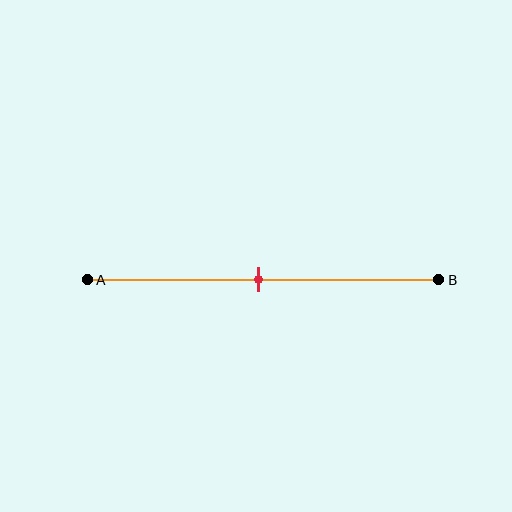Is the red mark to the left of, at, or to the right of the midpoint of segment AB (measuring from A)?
The red mark is approximately at the midpoint of segment AB.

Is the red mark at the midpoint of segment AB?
Yes, the mark is approximately at the midpoint.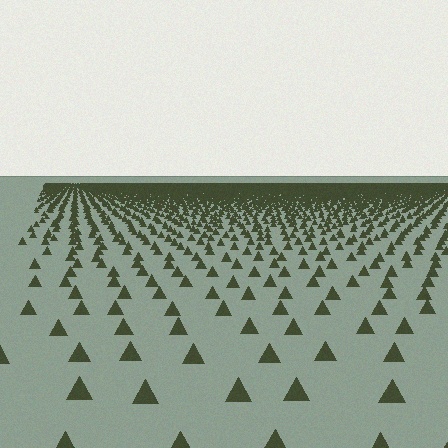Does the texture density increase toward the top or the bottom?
Density increases toward the top.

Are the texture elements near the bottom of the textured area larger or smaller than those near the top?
Larger. Near the bottom, elements are closer to the viewer and appear at a bigger on-screen size.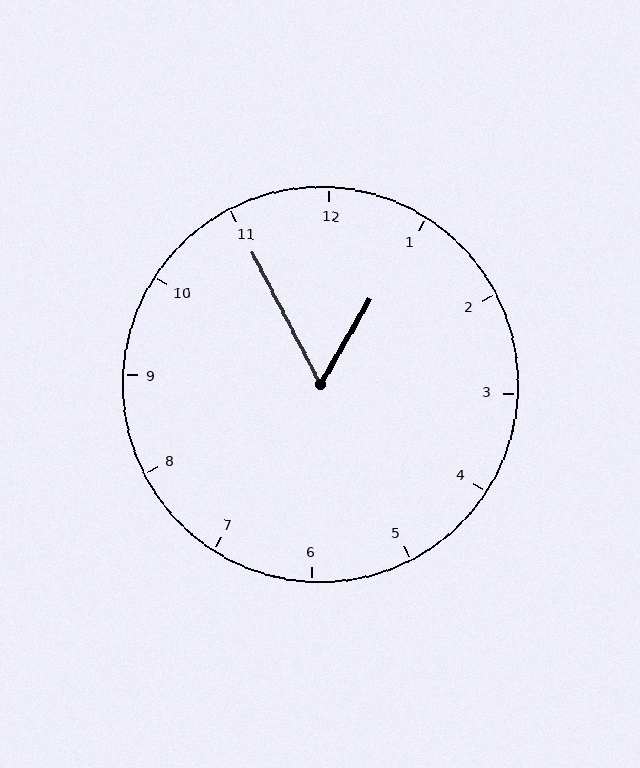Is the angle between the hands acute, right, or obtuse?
It is acute.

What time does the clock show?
12:55.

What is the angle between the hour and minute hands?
Approximately 58 degrees.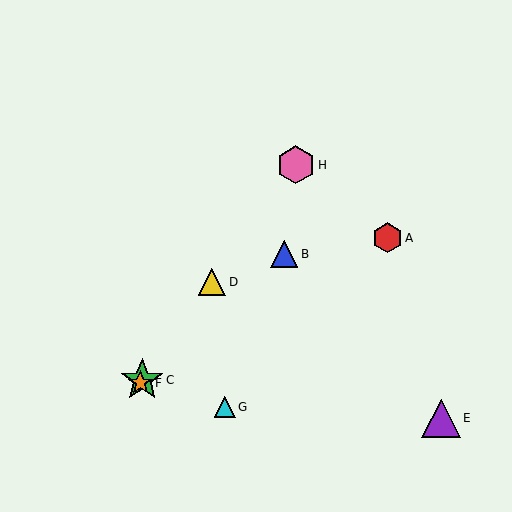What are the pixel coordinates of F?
Object F is at (140, 383).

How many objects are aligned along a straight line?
4 objects (C, D, F, H) are aligned along a straight line.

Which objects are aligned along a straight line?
Objects C, D, F, H are aligned along a straight line.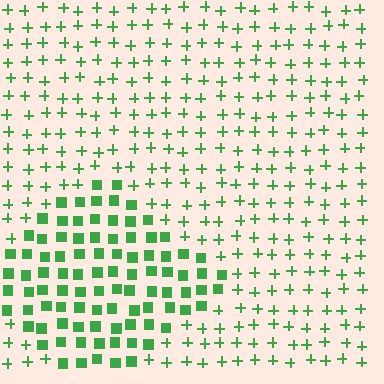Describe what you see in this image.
The image is filled with small green elements arranged in a uniform grid. A diamond-shaped region contains squares, while the surrounding area contains plus signs. The boundary is defined purely by the change in element shape.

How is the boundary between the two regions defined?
The boundary is defined by a change in element shape: squares inside vs. plus signs outside. All elements share the same color and spacing.